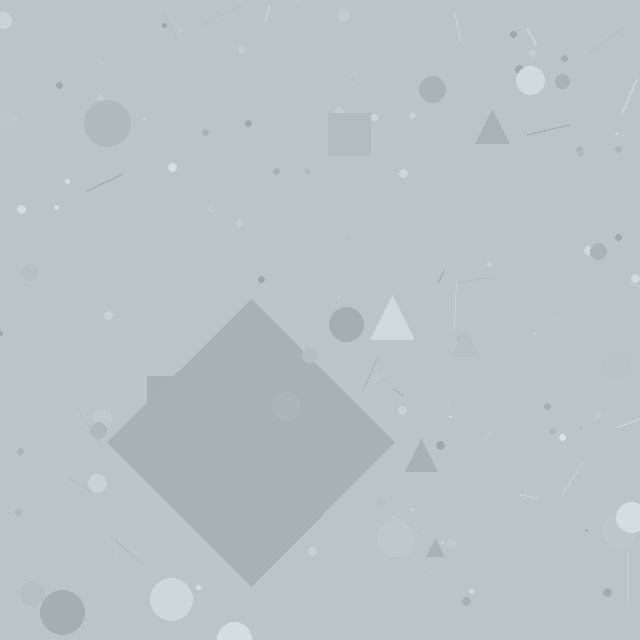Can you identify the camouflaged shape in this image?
The camouflaged shape is a diamond.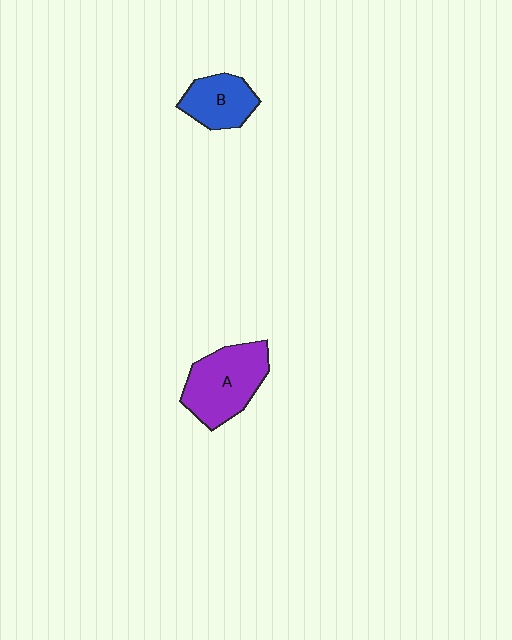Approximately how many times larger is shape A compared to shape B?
Approximately 1.6 times.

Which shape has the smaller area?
Shape B (blue).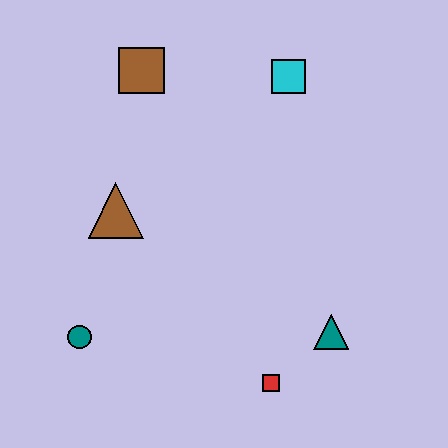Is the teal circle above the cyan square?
No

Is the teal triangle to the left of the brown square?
No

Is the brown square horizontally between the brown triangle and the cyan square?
Yes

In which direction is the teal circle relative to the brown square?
The teal circle is below the brown square.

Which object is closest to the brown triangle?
The teal circle is closest to the brown triangle.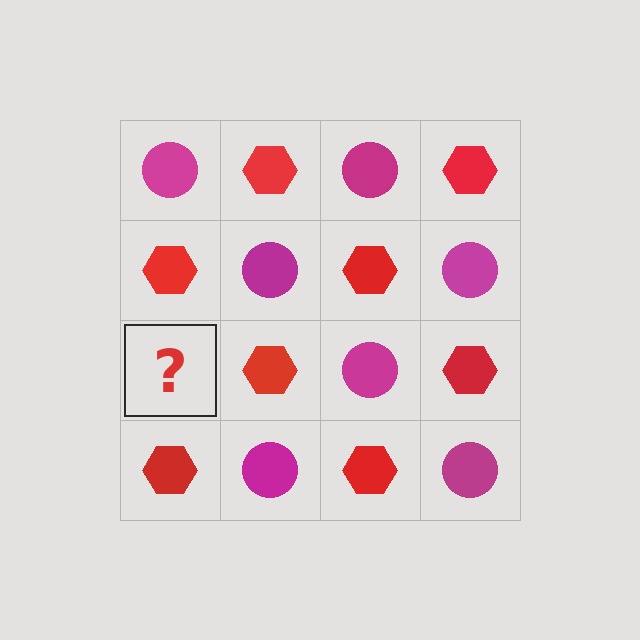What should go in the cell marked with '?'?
The missing cell should contain a magenta circle.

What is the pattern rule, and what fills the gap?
The rule is that it alternates magenta circle and red hexagon in a checkerboard pattern. The gap should be filled with a magenta circle.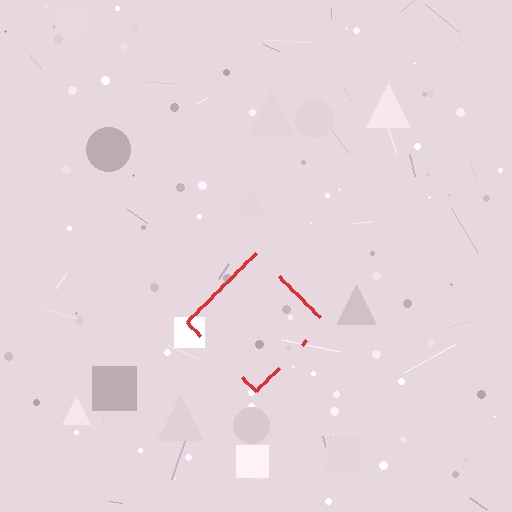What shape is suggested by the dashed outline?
The dashed outline suggests a diamond.